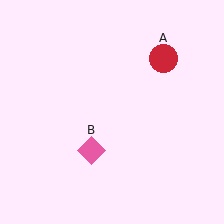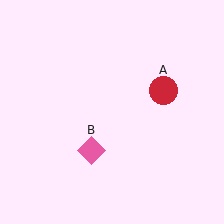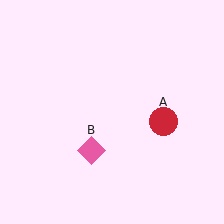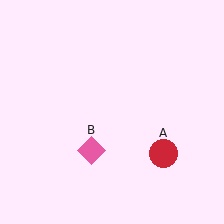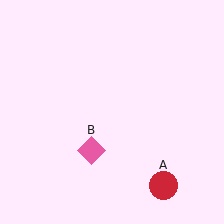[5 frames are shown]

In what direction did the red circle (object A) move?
The red circle (object A) moved down.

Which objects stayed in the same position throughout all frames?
Pink diamond (object B) remained stationary.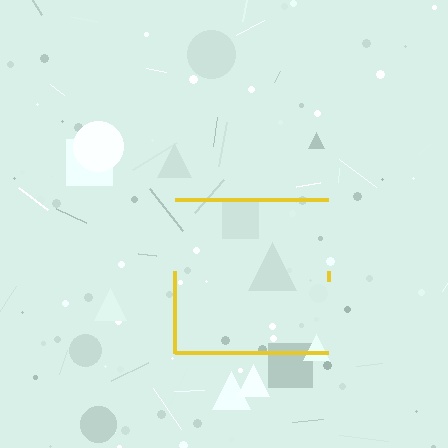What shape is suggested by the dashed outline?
The dashed outline suggests a square.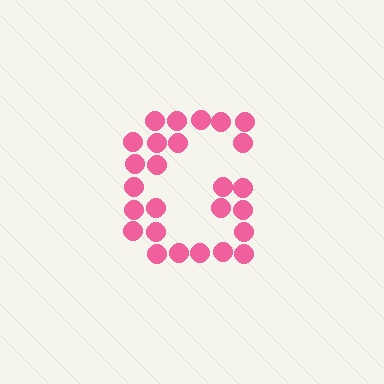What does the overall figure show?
The overall figure shows the letter G.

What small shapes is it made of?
It is made of small circles.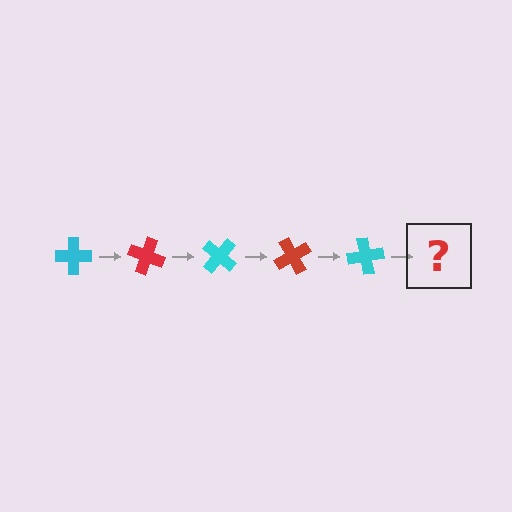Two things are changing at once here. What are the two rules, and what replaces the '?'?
The two rules are that it rotates 20 degrees each step and the color cycles through cyan and red. The '?' should be a red cross, rotated 100 degrees from the start.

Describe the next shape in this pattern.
It should be a red cross, rotated 100 degrees from the start.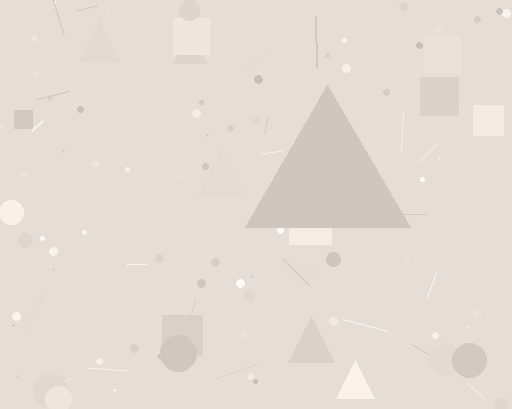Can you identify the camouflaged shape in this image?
The camouflaged shape is a triangle.